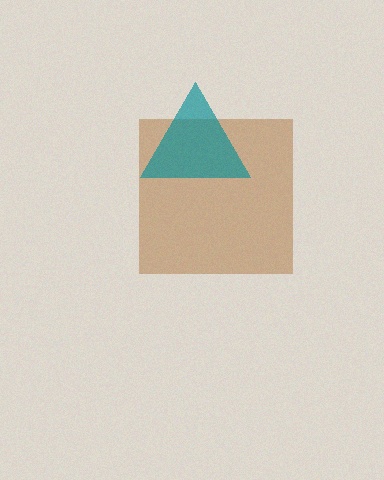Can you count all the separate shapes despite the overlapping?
Yes, there are 2 separate shapes.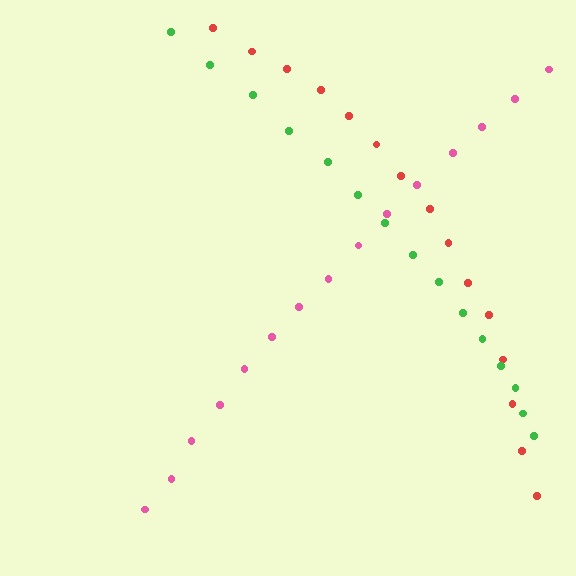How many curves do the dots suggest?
There are 3 distinct paths.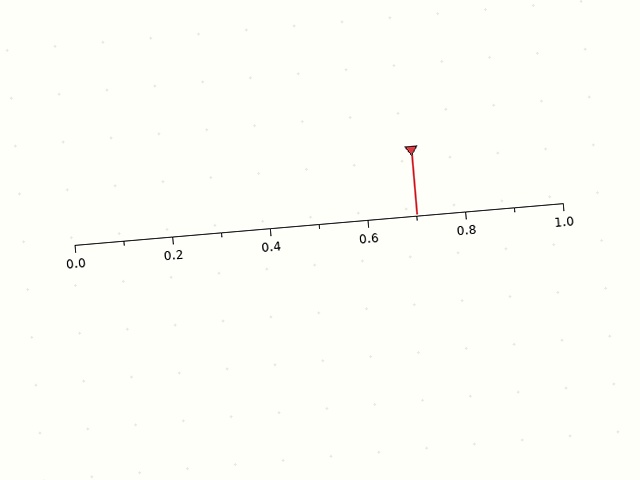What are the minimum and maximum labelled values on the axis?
The axis runs from 0.0 to 1.0.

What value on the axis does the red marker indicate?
The marker indicates approximately 0.7.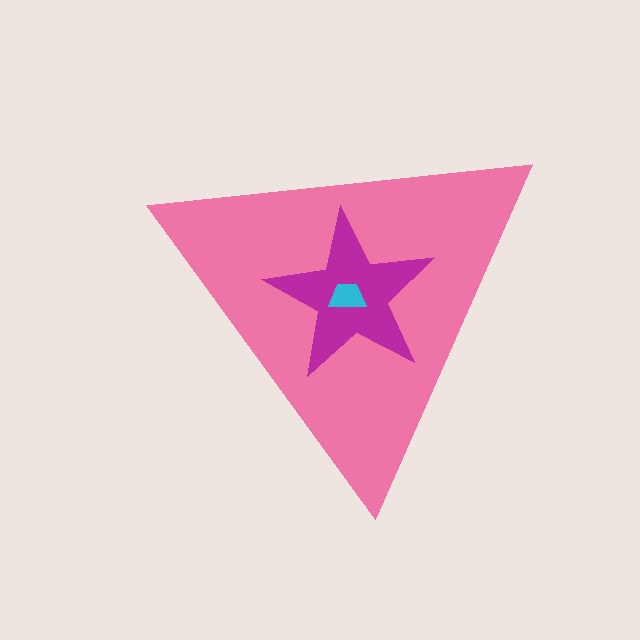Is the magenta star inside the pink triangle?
Yes.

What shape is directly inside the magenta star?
The cyan trapezoid.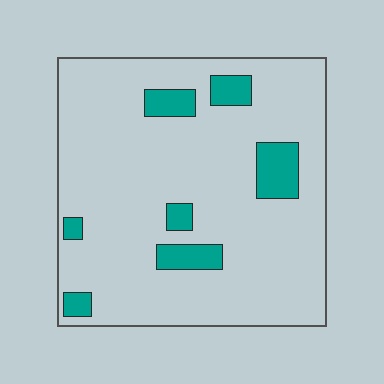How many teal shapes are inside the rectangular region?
7.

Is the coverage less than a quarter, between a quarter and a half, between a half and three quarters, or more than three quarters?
Less than a quarter.